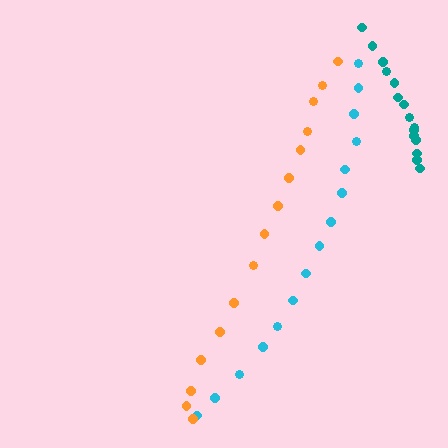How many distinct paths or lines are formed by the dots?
There are 3 distinct paths.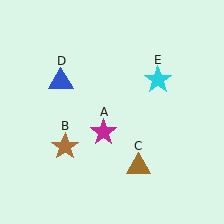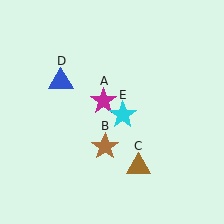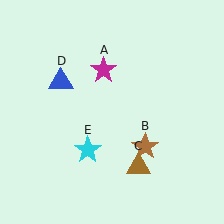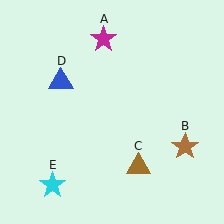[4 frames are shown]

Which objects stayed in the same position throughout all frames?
Brown triangle (object C) and blue triangle (object D) remained stationary.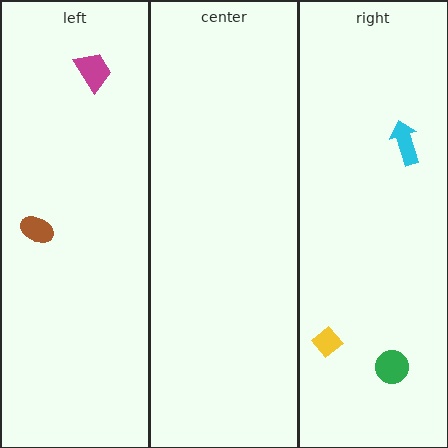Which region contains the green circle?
The right region.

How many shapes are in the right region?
3.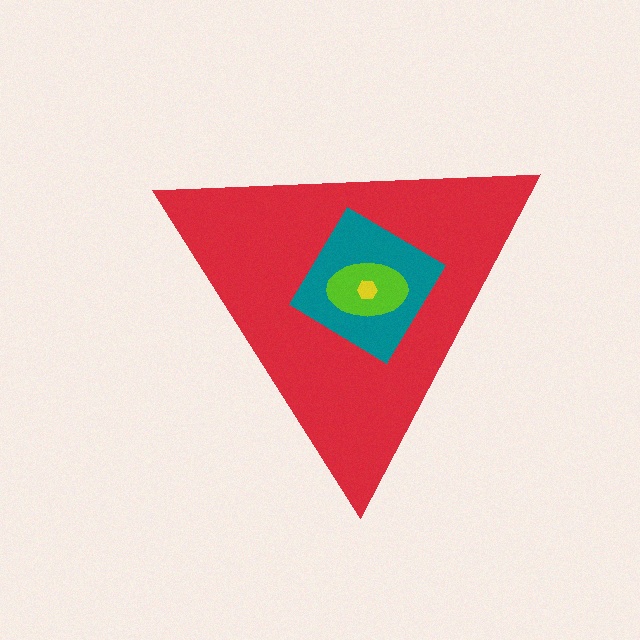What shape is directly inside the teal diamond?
The lime ellipse.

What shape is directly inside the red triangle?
The teal diamond.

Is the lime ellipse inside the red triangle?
Yes.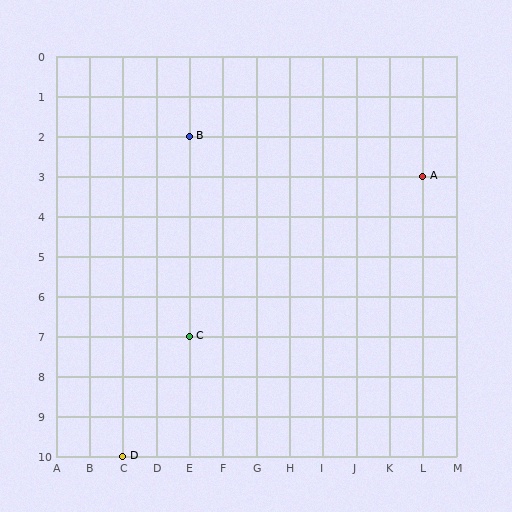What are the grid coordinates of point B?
Point B is at grid coordinates (E, 2).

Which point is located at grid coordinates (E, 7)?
Point C is at (E, 7).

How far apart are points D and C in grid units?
Points D and C are 2 columns and 3 rows apart (about 3.6 grid units diagonally).